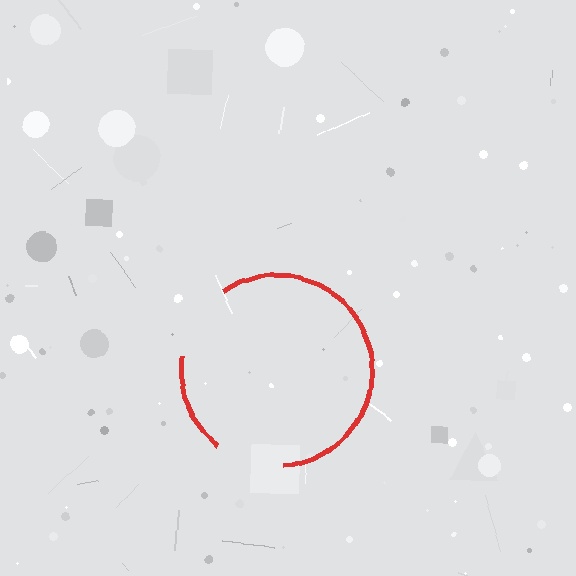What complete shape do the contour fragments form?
The contour fragments form a circle.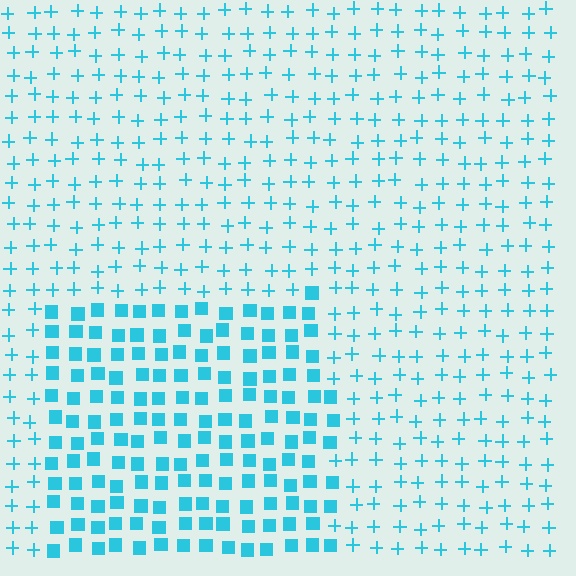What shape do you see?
I see a rectangle.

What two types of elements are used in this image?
The image uses squares inside the rectangle region and plus signs outside it.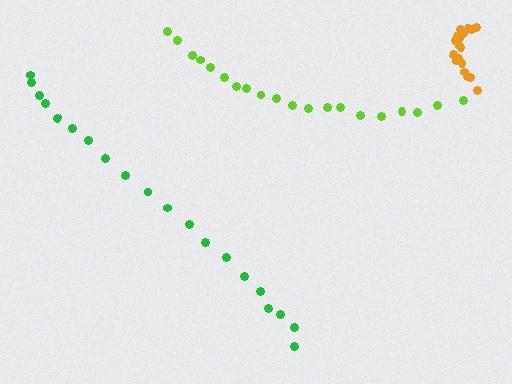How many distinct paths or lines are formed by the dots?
There are 3 distinct paths.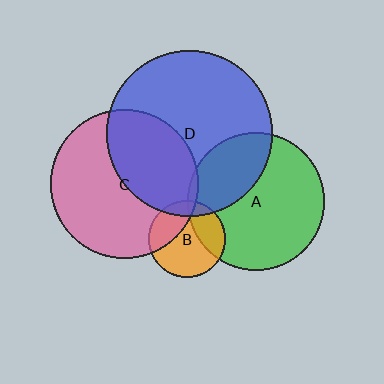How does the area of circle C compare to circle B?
Approximately 3.7 times.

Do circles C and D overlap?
Yes.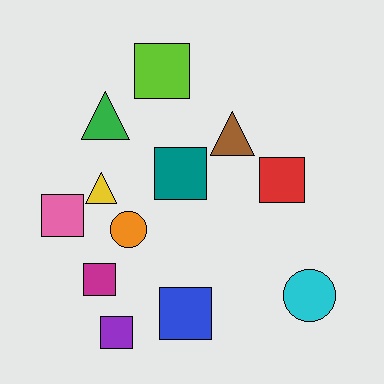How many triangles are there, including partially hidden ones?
There are 3 triangles.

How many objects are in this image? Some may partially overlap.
There are 12 objects.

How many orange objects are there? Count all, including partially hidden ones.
There is 1 orange object.